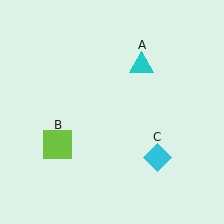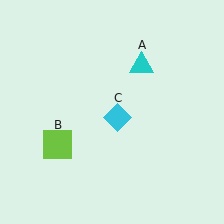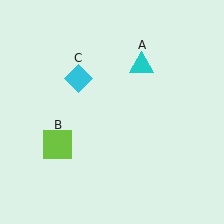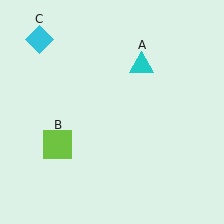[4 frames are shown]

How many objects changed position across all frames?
1 object changed position: cyan diamond (object C).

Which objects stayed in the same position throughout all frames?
Cyan triangle (object A) and lime square (object B) remained stationary.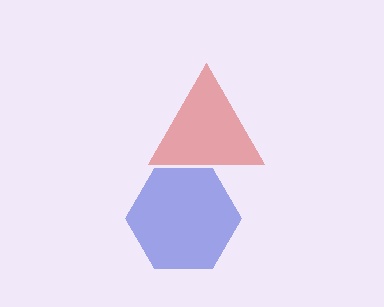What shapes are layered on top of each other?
The layered shapes are: a red triangle, a blue hexagon.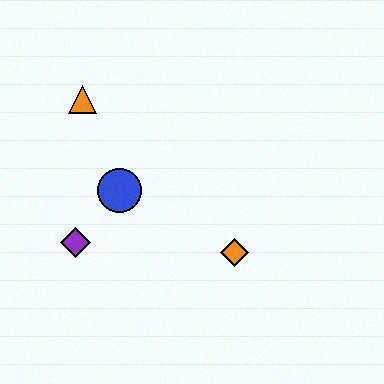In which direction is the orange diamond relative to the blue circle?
The orange diamond is to the right of the blue circle.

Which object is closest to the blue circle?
The purple diamond is closest to the blue circle.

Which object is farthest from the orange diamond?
The orange triangle is farthest from the orange diamond.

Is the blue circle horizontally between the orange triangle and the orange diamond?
Yes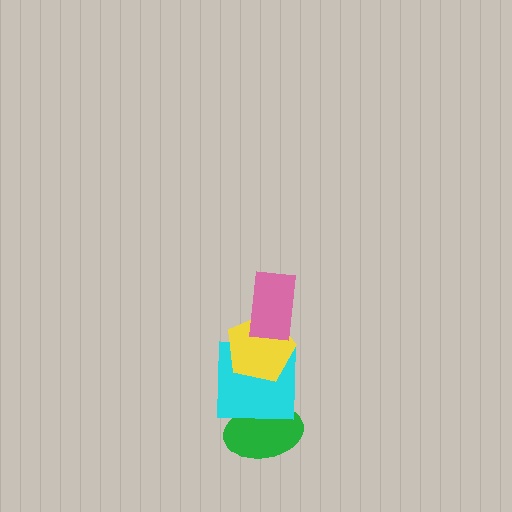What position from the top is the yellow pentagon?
The yellow pentagon is 2nd from the top.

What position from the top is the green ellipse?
The green ellipse is 4th from the top.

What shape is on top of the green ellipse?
The cyan square is on top of the green ellipse.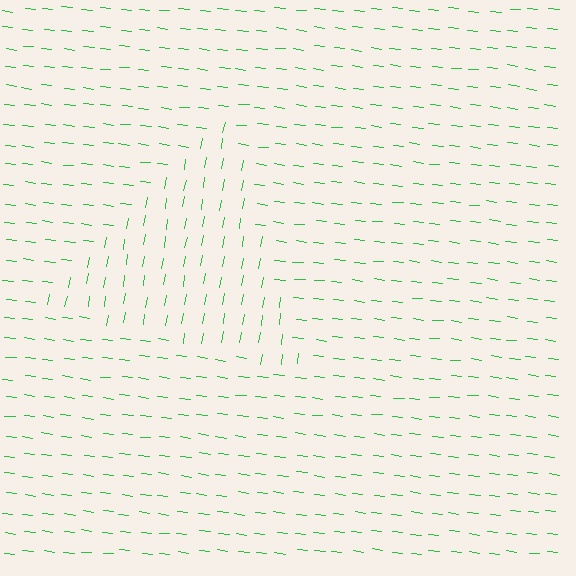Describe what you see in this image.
The image is filled with small green line segments. A triangle region in the image has lines oriented differently from the surrounding lines, creating a visible texture boundary.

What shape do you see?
I see a triangle.